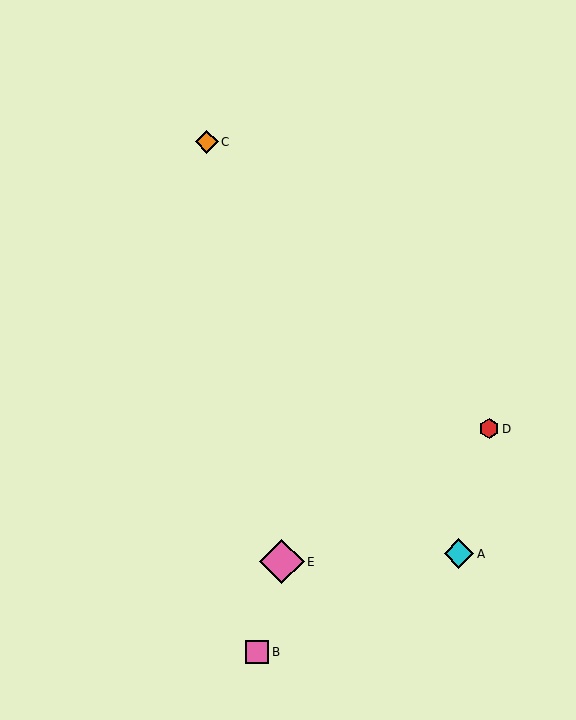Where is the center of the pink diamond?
The center of the pink diamond is at (282, 562).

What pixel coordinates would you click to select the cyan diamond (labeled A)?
Click at (459, 554) to select the cyan diamond A.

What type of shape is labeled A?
Shape A is a cyan diamond.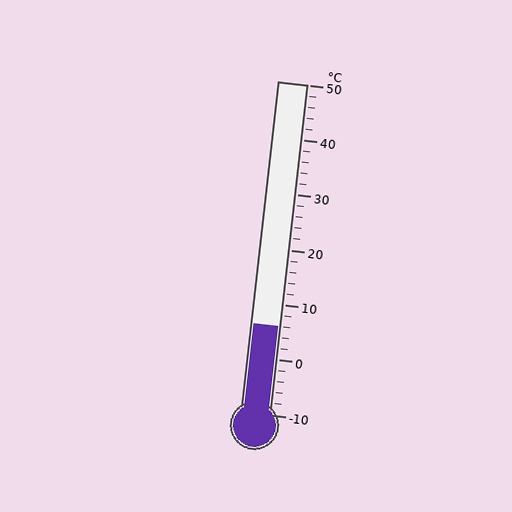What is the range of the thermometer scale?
The thermometer scale ranges from -10°C to 50°C.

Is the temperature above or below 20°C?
The temperature is below 20°C.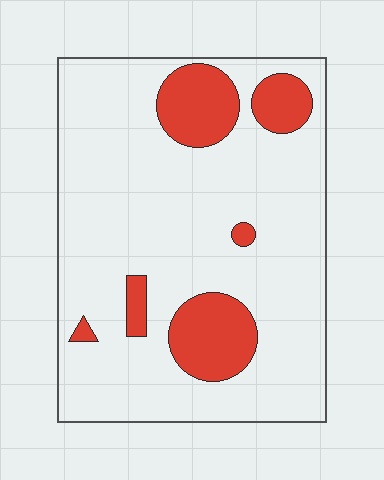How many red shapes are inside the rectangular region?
6.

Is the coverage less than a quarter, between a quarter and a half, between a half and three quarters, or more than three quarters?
Less than a quarter.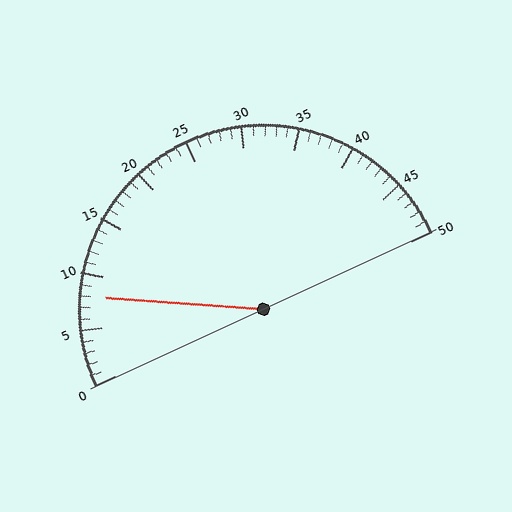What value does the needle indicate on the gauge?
The needle indicates approximately 8.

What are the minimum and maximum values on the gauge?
The gauge ranges from 0 to 50.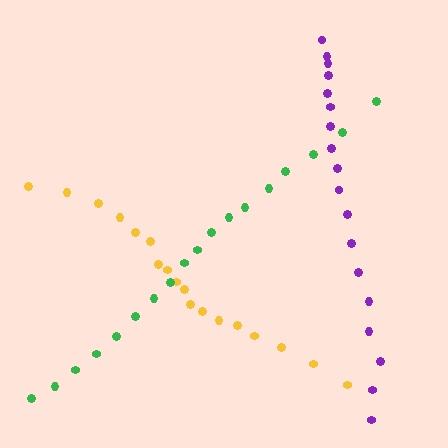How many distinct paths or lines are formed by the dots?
There are 3 distinct paths.